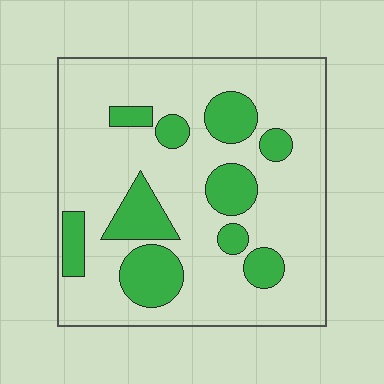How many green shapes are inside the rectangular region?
10.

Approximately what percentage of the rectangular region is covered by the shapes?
Approximately 25%.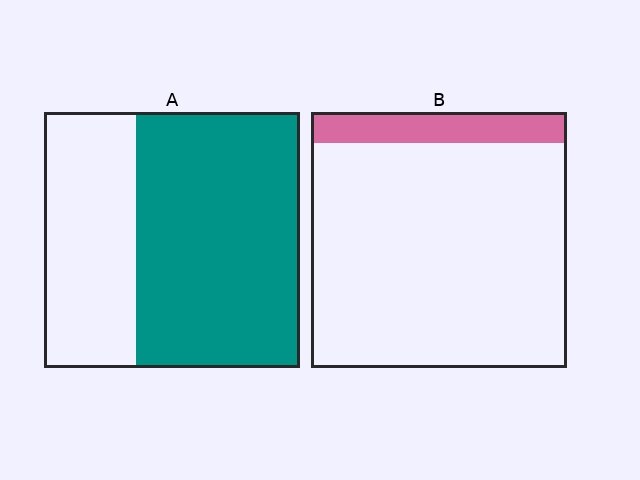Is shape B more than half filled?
No.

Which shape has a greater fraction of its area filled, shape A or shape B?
Shape A.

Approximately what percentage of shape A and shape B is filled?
A is approximately 65% and B is approximately 10%.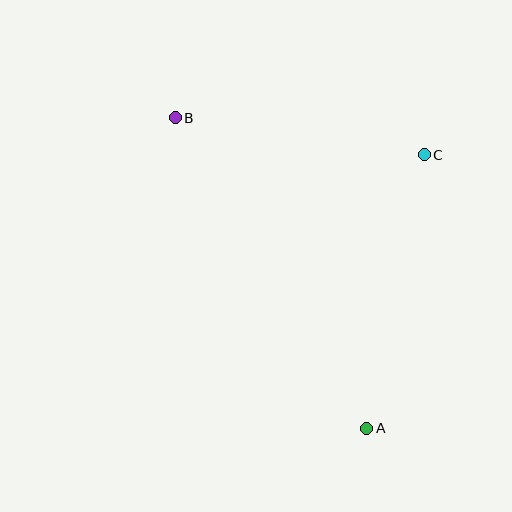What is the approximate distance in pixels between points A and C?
The distance between A and C is approximately 280 pixels.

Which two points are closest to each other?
Points B and C are closest to each other.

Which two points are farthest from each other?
Points A and B are farthest from each other.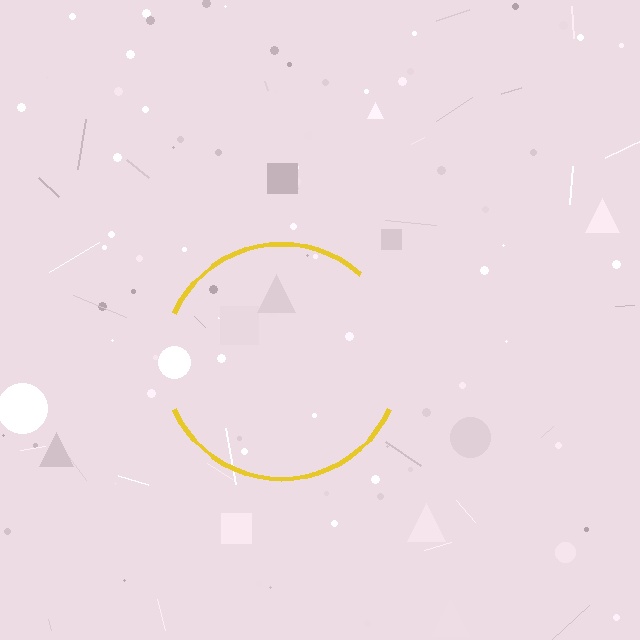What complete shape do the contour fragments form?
The contour fragments form a circle.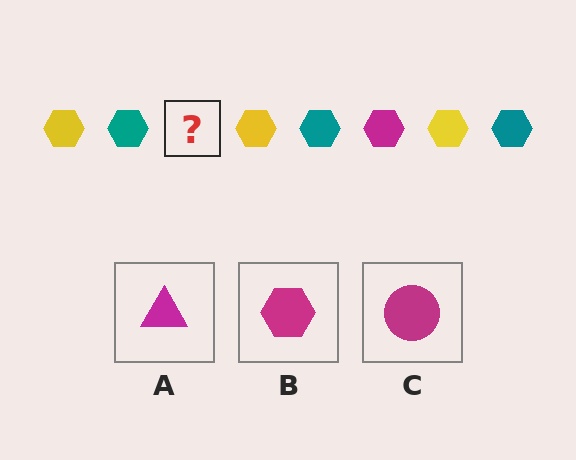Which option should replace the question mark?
Option B.